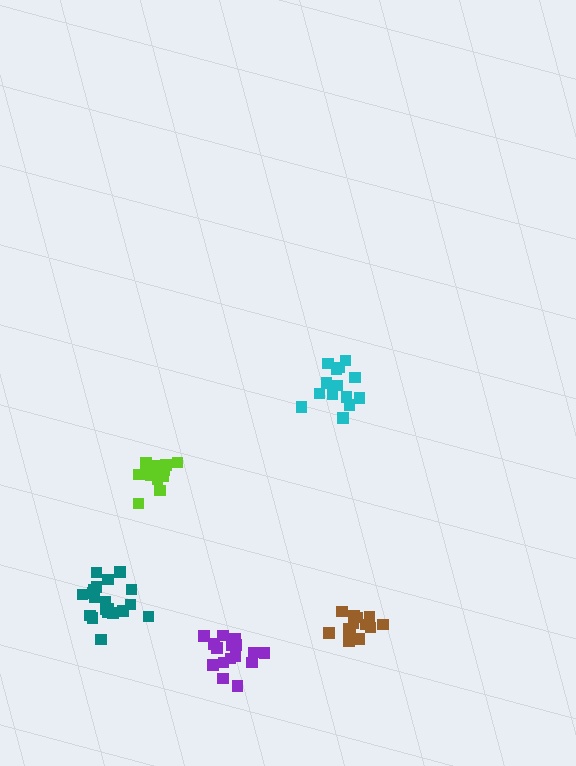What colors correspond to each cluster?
The clusters are colored: cyan, lime, brown, purple, teal.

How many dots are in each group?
Group 1: 14 dots, Group 2: 15 dots, Group 3: 14 dots, Group 4: 16 dots, Group 5: 20 dots (79 total).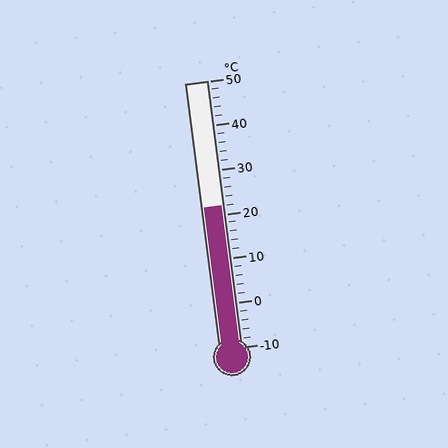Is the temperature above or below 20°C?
The temperature is above 20°C.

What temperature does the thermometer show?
The thermometer shows approximately 22°C.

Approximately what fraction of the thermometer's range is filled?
The thermometer is filled to approximately 55% of its range.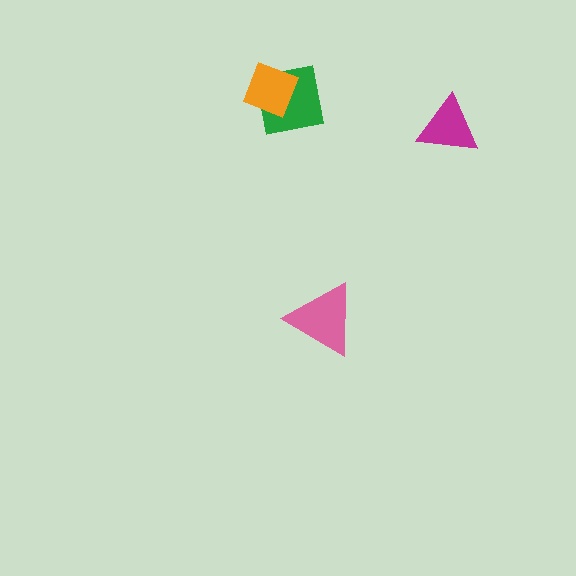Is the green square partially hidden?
Yes, it is partially covered by another shape.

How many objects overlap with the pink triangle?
0 objects overlap with the pink triangle.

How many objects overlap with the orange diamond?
1 object overlaps with the orange diamond.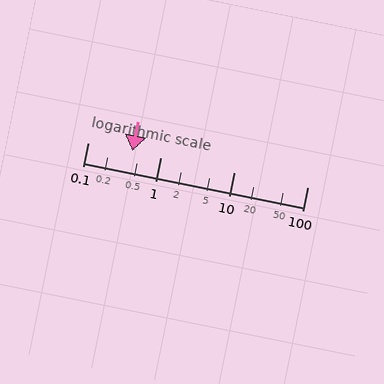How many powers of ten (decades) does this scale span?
The scale spans 3 decades, from 0.1 to 100.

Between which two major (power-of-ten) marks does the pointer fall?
The pointer is between 0.1 and 1.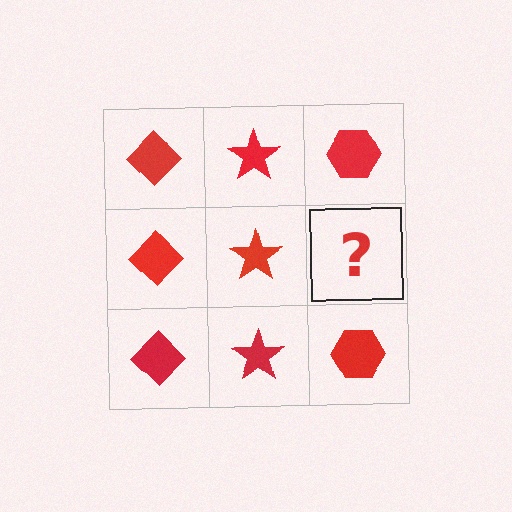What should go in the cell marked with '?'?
The missing cell should contain a red hexagon.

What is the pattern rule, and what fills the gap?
The rule is that each column has a consistent shape. The gap should be filled with a red hexagon.